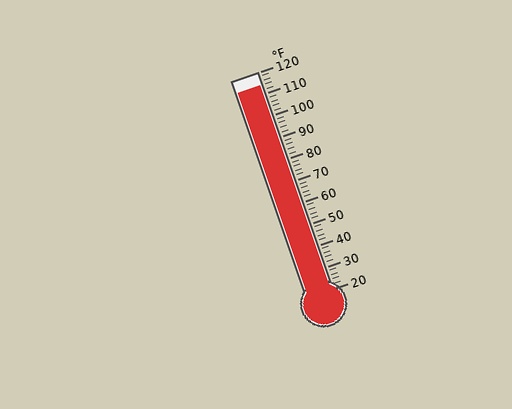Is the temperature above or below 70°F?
The temperature is above 70°F.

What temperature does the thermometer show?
The thermometer shows approximately 114°F.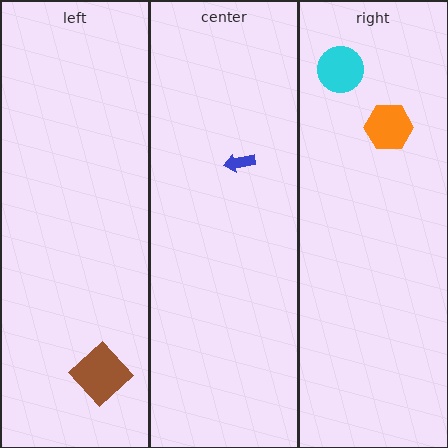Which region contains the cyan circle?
The right region.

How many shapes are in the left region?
1.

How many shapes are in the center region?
1.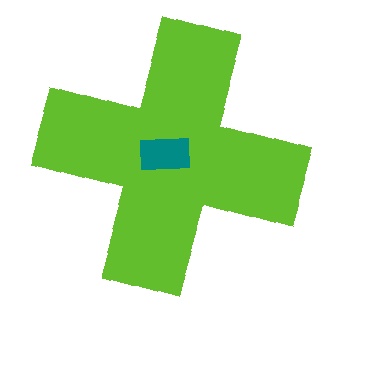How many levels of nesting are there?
2.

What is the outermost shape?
The lime cross.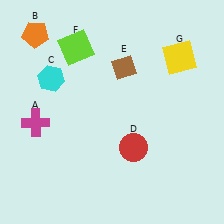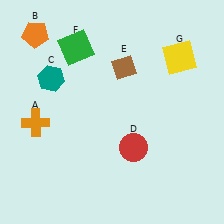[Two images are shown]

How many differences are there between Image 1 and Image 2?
There are 3 differences between the two images.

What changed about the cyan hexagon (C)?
In Image 1, C is cyan. In Image 2, it changed to teal.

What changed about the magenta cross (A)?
In Image 1, A is magenta. In Image 2, it changed to orange.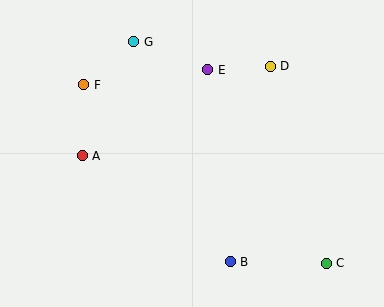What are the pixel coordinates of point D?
Point D is at (270, 66).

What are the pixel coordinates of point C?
Point C is at (326, 263).